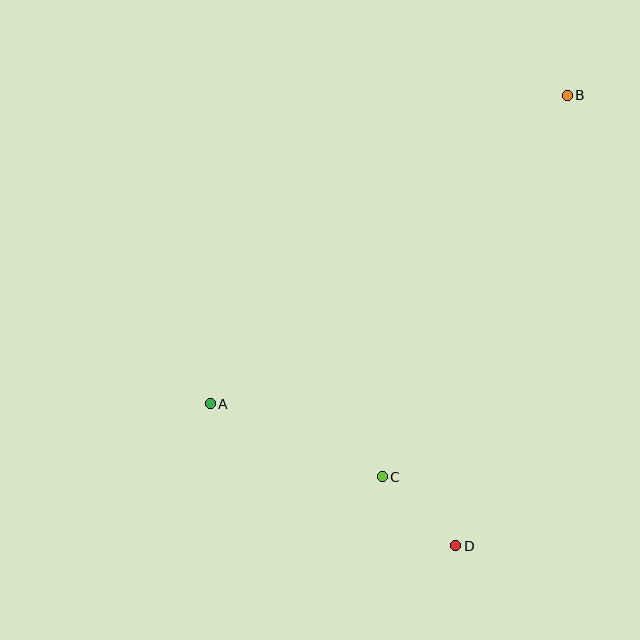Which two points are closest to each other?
Points C and D are closest to each other.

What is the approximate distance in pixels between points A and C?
The distance between A and C is approximately 187 pixels.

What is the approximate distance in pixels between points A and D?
The distance between A and D is approximately 283 pixels.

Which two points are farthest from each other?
Points A and B are farthest from each other.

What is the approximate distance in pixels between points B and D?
The distance between B and D is approximately 464 pixels.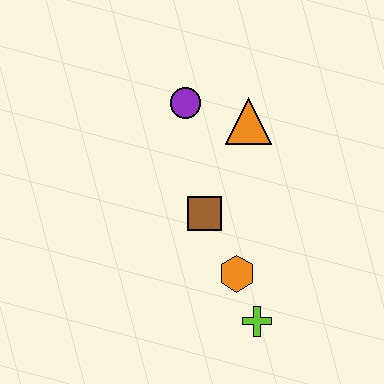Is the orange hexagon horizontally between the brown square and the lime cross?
Yes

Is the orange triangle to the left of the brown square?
No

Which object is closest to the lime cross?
The orange hexagon is closest to the lime cross.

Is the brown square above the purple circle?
No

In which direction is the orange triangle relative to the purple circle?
The orange triangle is to the right of the purple circle.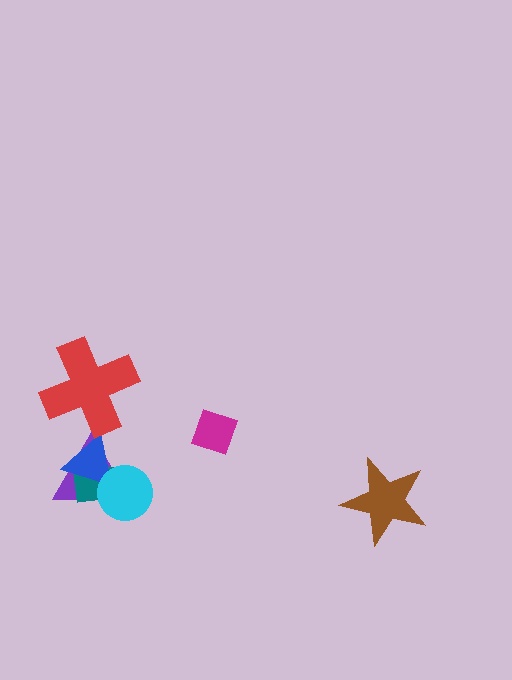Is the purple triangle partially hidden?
Yes, it is partially covered by another shape.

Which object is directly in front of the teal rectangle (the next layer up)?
The blue triangle is directly in front of the teal rectangle.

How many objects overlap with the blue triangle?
3 objects overlap with the blue triangle.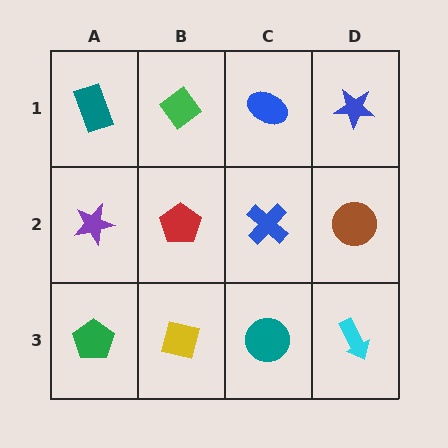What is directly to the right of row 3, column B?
A teal circle.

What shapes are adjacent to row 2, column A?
A teal rectangle (row 1, column A), a green pentagon (row 3, column A), a red pentagon (row 2, column B).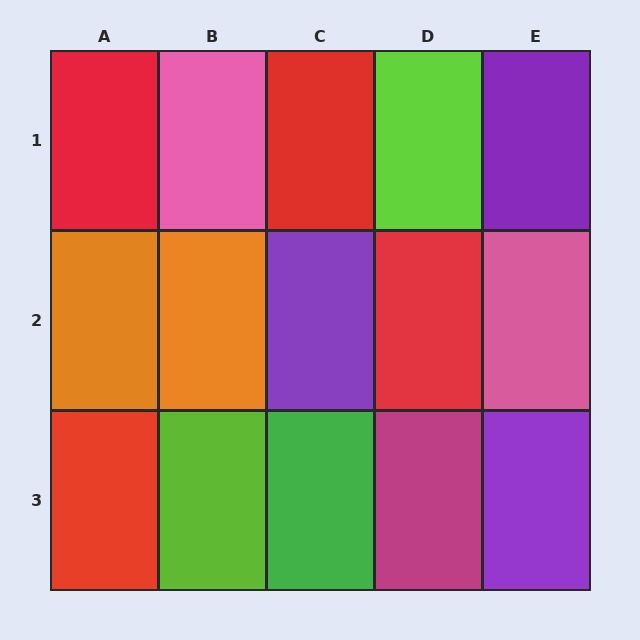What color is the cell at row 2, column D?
Red.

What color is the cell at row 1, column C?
Red.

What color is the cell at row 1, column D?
Lime.